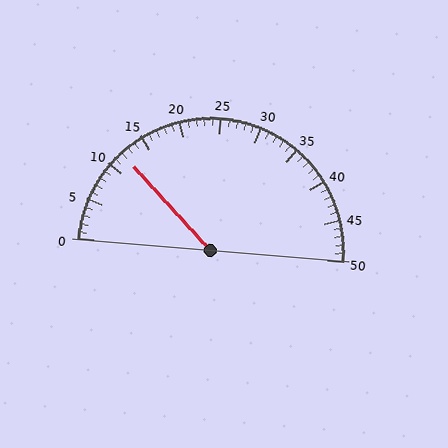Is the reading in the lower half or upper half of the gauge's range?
The reading is in the lower half of the range (0 to 50).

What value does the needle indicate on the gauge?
The needle indicates approximately 12.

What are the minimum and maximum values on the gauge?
The gauge ranges from 0 to 50.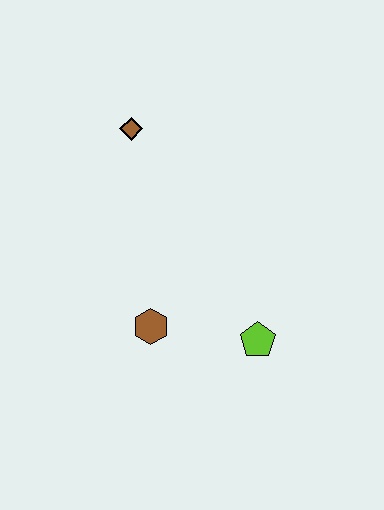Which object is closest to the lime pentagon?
The brown hexagon is closest to the lime pentagon.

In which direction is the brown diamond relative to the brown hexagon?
The brown diamond is above the brown hexagon.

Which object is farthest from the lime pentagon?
The brown diamond is farthest from the lime pentagon.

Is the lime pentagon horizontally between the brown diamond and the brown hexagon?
No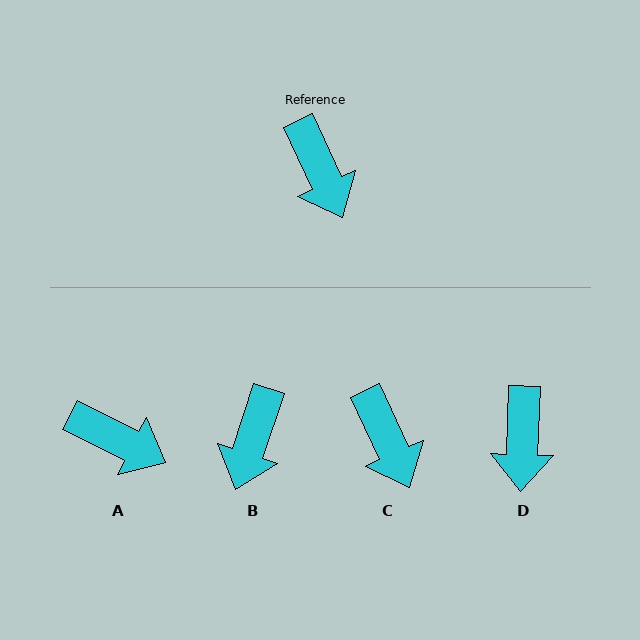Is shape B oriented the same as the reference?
No, it is off by about 43 degrees.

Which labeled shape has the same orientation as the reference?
C.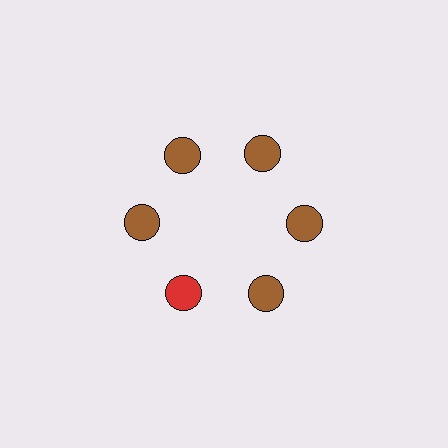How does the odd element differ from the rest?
It has a different color: red instead of brown.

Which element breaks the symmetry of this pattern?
The red circle at roughly the 7 o'clock position breaks the symmetry. All other shapes are brown circles.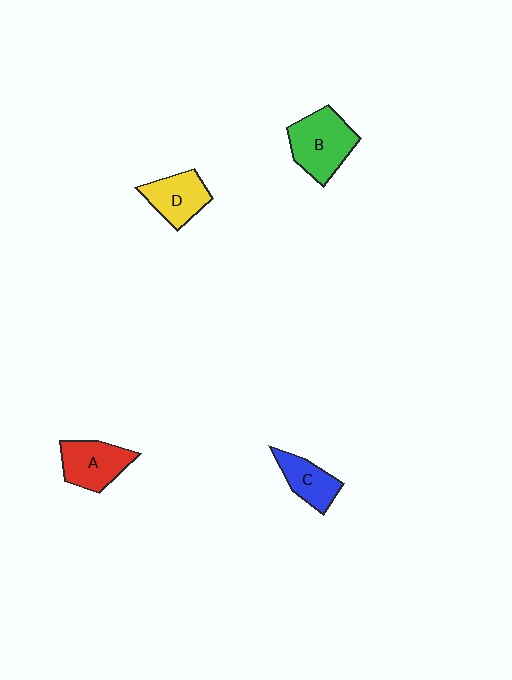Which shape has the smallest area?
Shape C (blue).